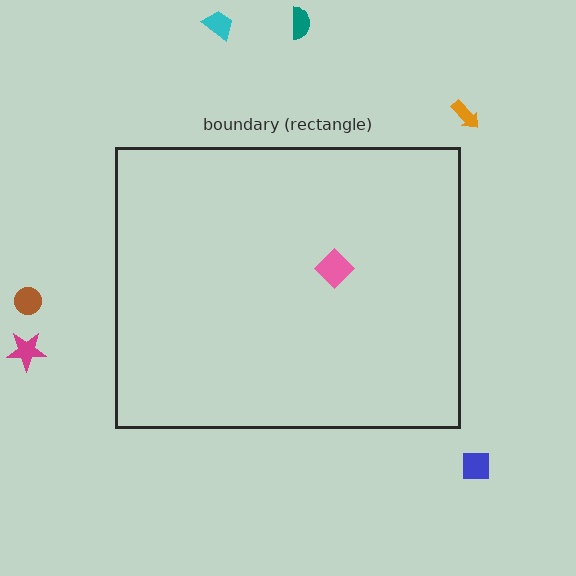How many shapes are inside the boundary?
1 inside, 6 outside.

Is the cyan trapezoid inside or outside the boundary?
Outside.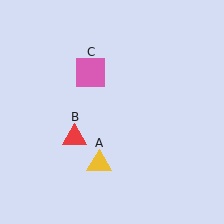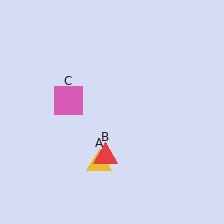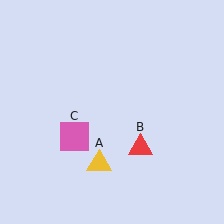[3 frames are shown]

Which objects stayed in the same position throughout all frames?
Yellow triangle (object A) remained stationary.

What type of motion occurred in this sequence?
The red triangle (object B), pink square (object C) rotated counterclockwise around the center of the scene.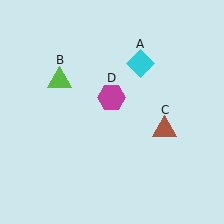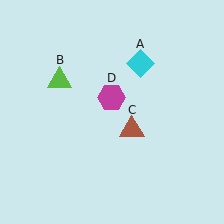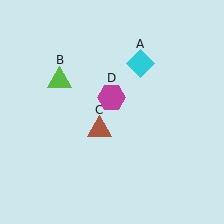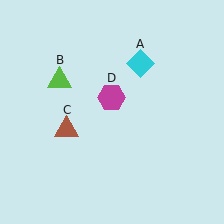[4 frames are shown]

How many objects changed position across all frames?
1 object changed position: brown triangle (object C).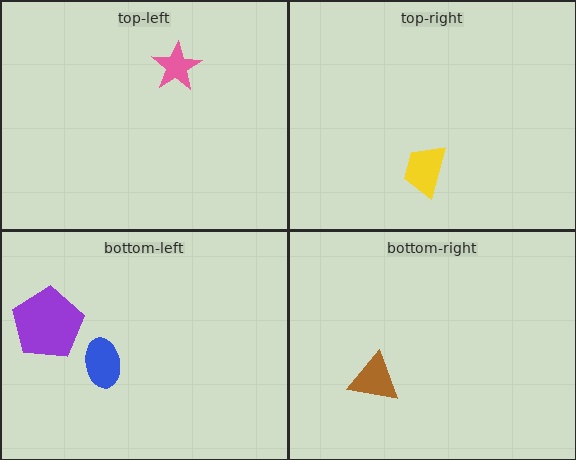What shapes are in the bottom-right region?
The brown triangle.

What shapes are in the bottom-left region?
The blue ellipse, the purple pentagon.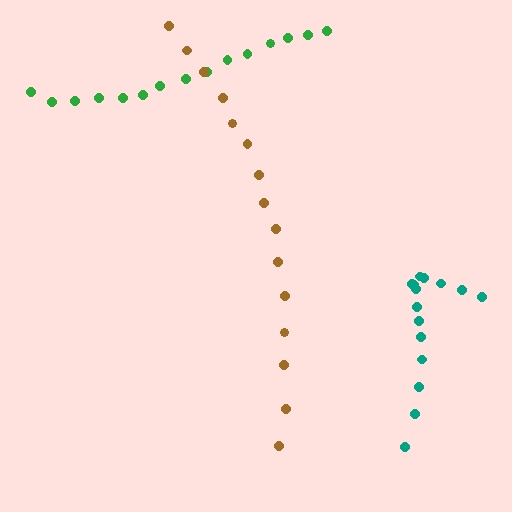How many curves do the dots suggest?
There are 3 distinct paths.